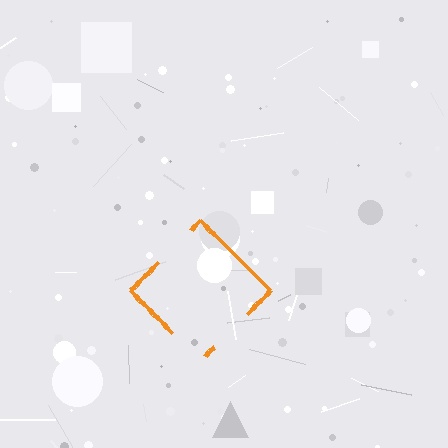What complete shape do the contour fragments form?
The contour fragments form a diamond.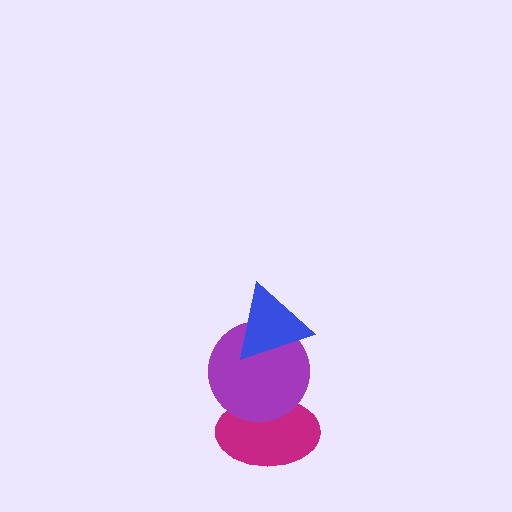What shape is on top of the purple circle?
The blue triangle is on top of the purple circle.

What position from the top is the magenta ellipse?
The magenta ellipse is 3rd from the top.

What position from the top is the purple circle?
The purple circle is 2nd from the top.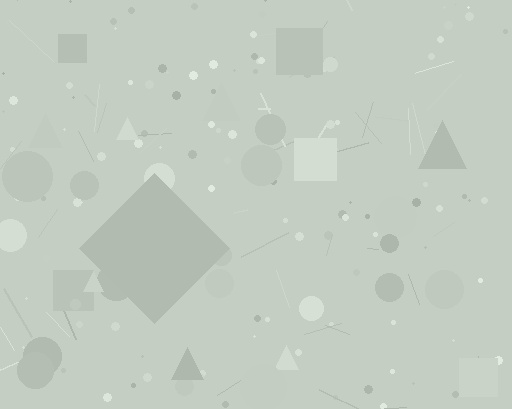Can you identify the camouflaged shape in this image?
The camouflaged shape is a diamond.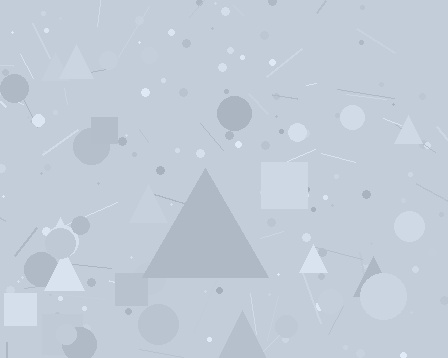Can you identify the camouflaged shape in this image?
The camouflaged shape is a triangle.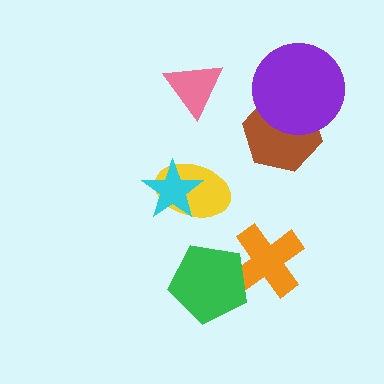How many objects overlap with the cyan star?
1 object overlaps with the cyan star.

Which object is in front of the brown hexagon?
The purple circle is in front of the brown hexagon.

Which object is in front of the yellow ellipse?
The cyan star is in front of the yellow ellipse.